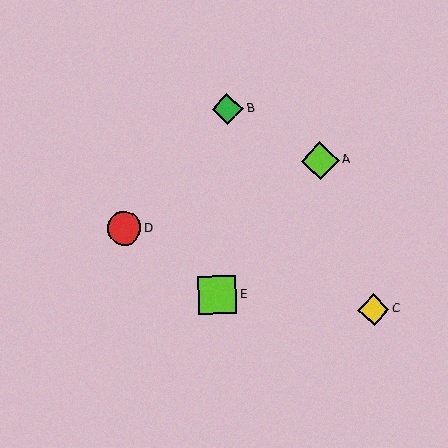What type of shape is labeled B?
Shape B is a green diamond.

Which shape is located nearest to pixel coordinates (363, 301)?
The yellow diamond (labeled C) at (374, 310) is nearest to that location.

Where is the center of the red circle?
The center of the red circle is at (124, 229).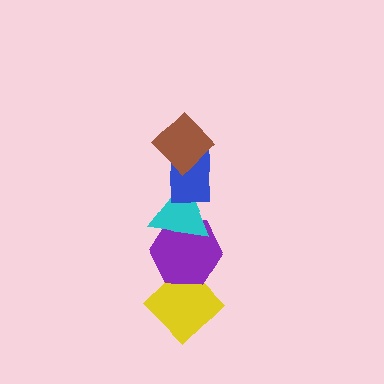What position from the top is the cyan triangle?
The cyan triangle is 3rd from the top.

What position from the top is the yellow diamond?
The yellow diamond is 5th from the top.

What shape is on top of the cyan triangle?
The blue rectangle is on top of the cyan triangle.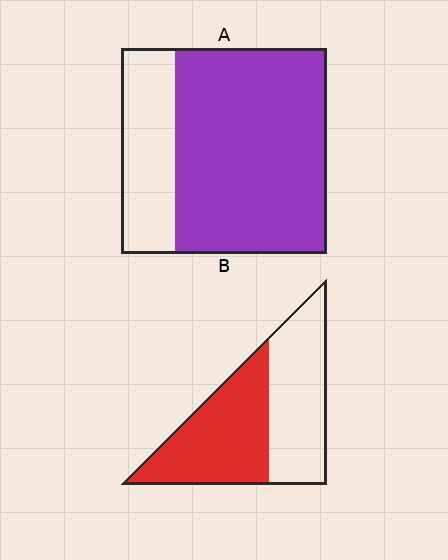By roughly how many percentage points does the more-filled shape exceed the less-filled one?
By roughly 20 percentage points (A over B).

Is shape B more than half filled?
Roughly half.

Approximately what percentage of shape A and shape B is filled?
A is approximately 75% and B is approximately 50%.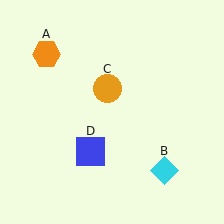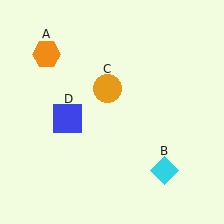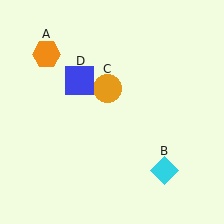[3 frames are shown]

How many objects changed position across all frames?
1 object changed position: blue square (object D).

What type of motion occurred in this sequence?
The blue square (object D) rotated clockwise around the center of the scene.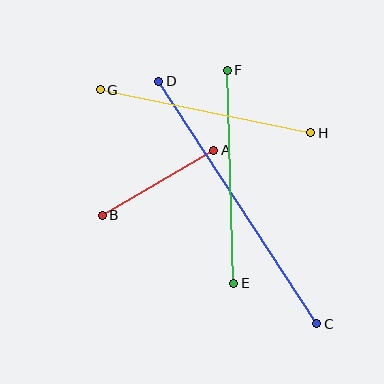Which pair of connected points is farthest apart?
Points C and D are farthest apart.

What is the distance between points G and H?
The distance is approximately 215 pixels.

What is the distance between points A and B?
The distance is approximately 129 pixels.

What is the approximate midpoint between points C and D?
The midpoint is at approximately (238, 202) pixels.